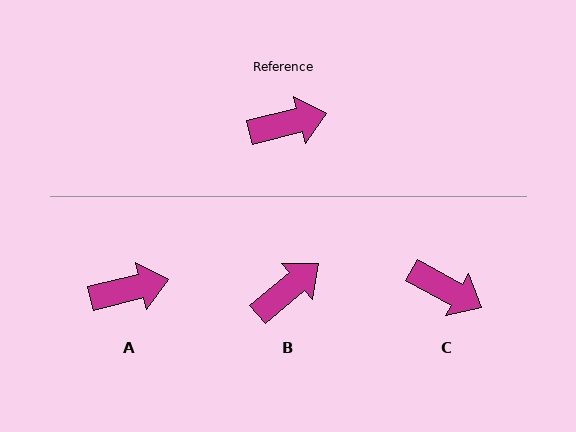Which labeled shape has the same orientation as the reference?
A.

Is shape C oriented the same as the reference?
No, it is off by about 42 degrees.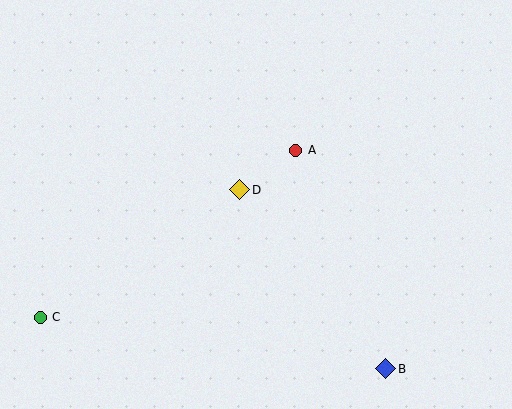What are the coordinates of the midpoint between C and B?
The midpoint between C and B is at (213, 343).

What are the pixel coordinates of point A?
Point A is at (296, 150).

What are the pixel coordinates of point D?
Point D is at (240, 190).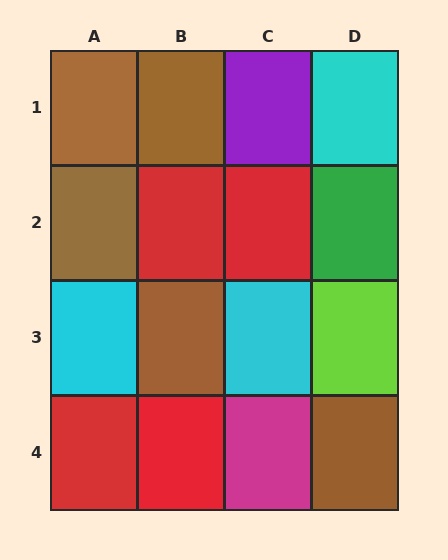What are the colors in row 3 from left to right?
Cyan, brown, cyan, lime.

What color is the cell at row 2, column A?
Brown.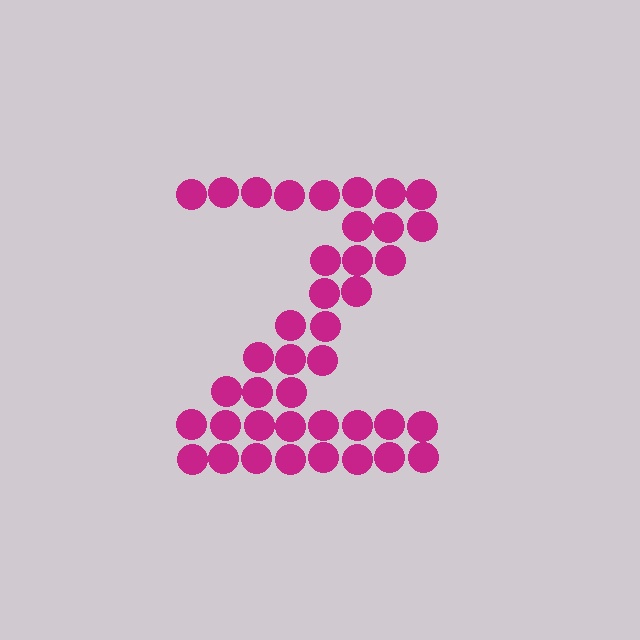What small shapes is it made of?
It is made of small circles.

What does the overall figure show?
The overall figure shows the letter Z.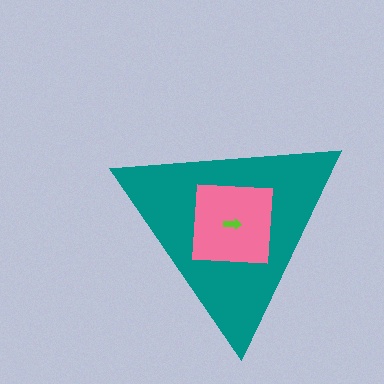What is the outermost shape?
The teal triangle.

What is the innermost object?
The lime arrow.